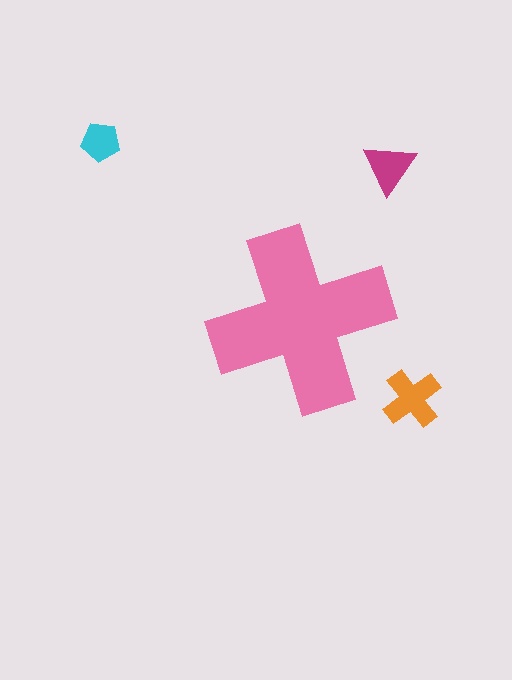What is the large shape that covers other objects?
A pink cross.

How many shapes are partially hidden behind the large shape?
0 shapes are partially hidden.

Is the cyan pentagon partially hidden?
No, the cyan pentagon is fully visible.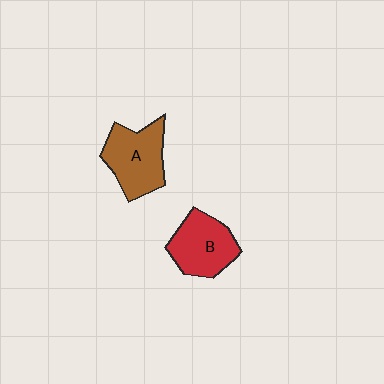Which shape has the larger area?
Shape A (brown).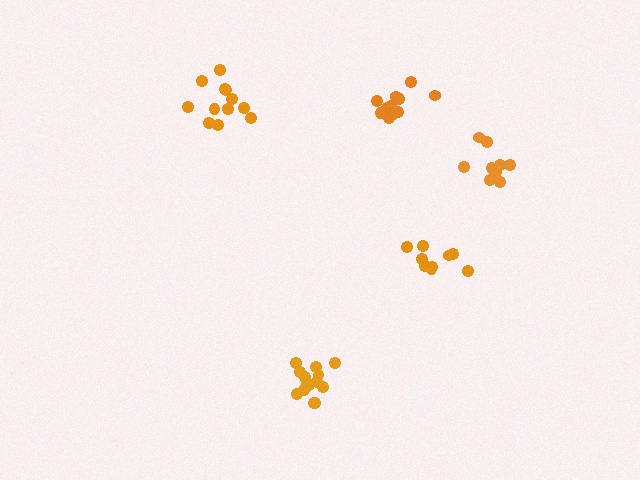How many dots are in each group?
Group 1: 10 dots, Group 2: 9 dots, Group 3: 13 dots, Group 4: 12 dots, Group 5: 14 dots (58 total).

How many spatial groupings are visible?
There are 5 spatial groupings.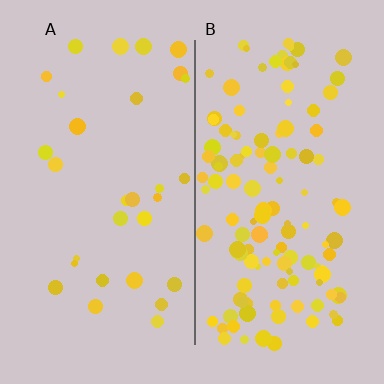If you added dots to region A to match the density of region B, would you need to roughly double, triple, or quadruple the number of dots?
Approximately quadruple.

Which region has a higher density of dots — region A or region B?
B (the right).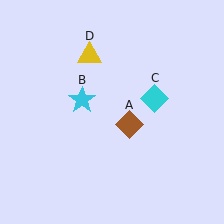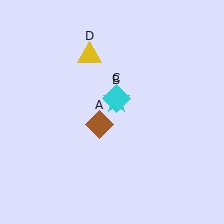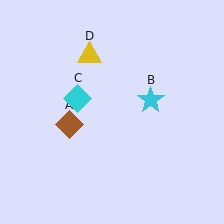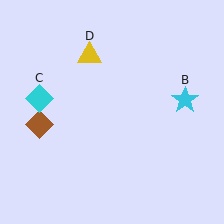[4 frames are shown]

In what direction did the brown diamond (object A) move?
The brown diamond (object A) moved left.